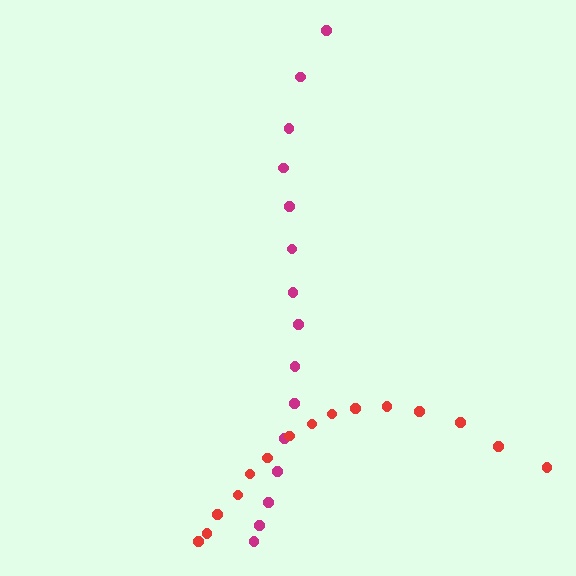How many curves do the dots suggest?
There are 2 distinct paths.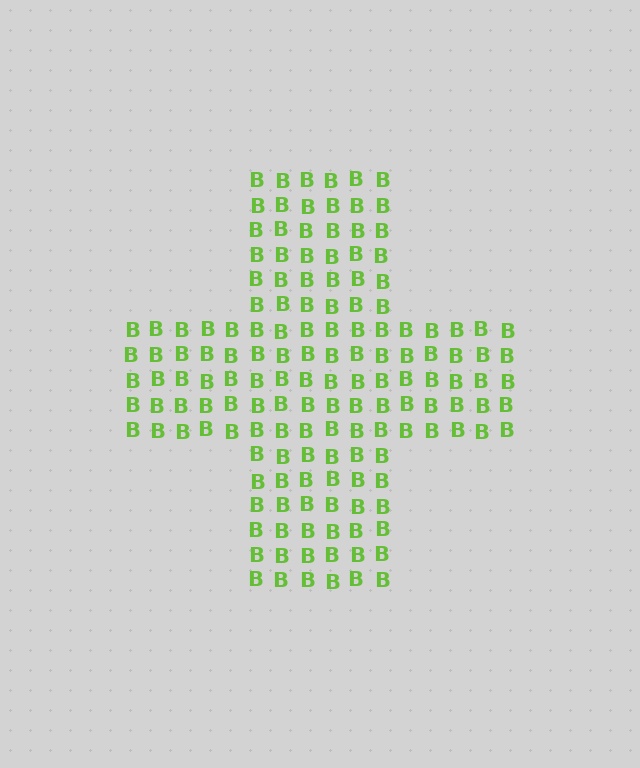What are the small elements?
The small elements are letter B's.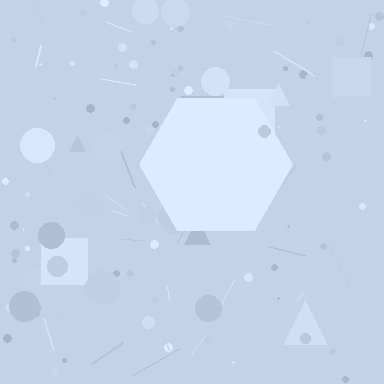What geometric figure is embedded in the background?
A hexagon is embedded in the background.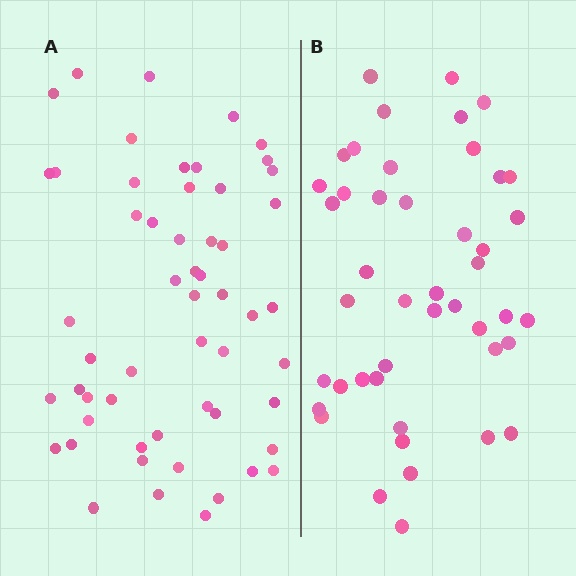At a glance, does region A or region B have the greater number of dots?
Region A (the left region) has more dots.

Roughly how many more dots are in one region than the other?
Region A has roughly 10 or so more dots than region B.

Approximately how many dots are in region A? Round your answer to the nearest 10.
About 60 dots. (The exact count is 55, which rounds to 60.)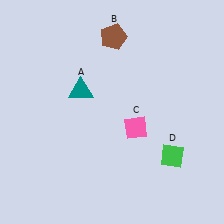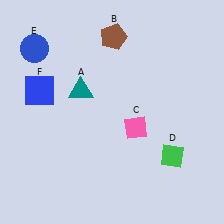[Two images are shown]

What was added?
A blue circle (E), a blue square (F) were added in Image 2.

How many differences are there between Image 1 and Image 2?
There are 2 differences between the two images.